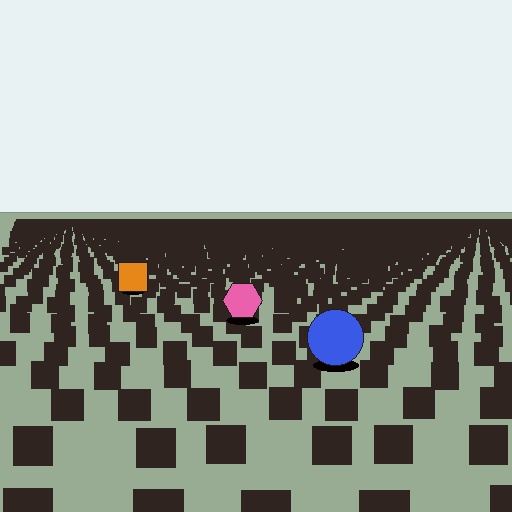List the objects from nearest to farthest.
From nearest to farthest: the blue circle, the pink hexagon, the orange square.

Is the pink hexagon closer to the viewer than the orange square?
Yes. The pink hexagon is closer — you can tell from the texture gradient: the ground texture is coarser near it.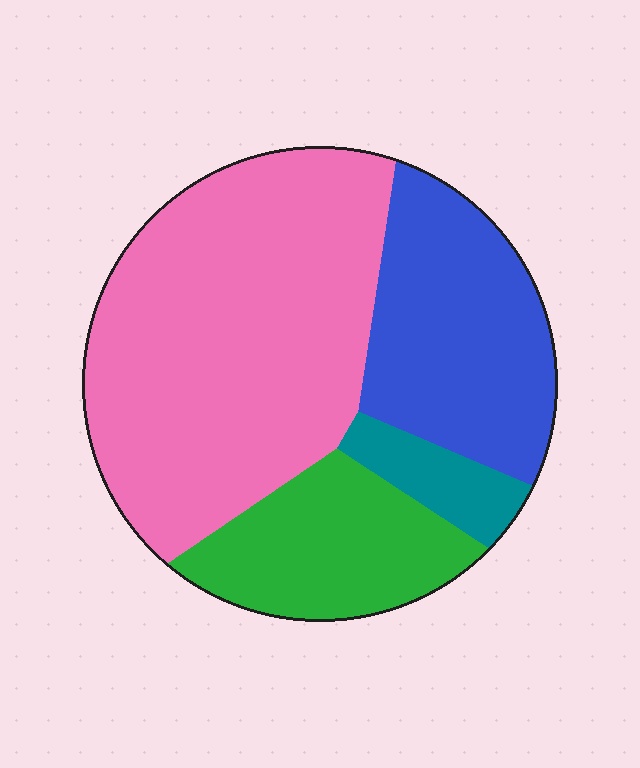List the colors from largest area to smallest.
From largest to smallest: pink, blue, green, teal.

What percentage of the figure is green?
Green covers 18% of the figure.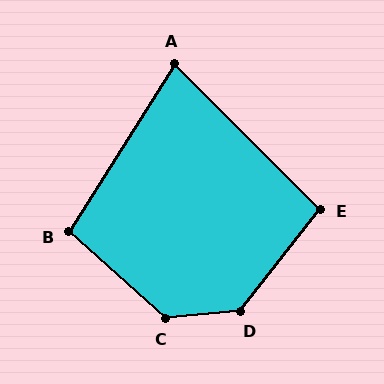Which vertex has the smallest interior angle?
A, at approximately 77 degrees.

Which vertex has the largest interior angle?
D, at approximately 133 degrees.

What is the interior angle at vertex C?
Approximately 133 degrees (obtuse).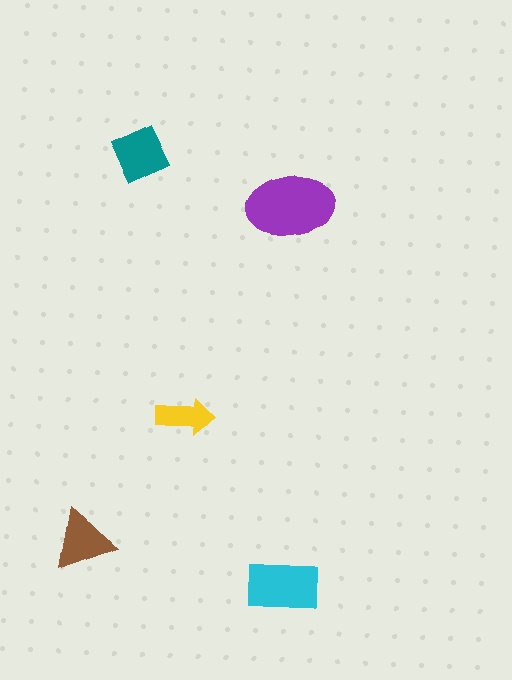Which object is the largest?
The purple ellipse.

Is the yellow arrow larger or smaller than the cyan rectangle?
Smaller.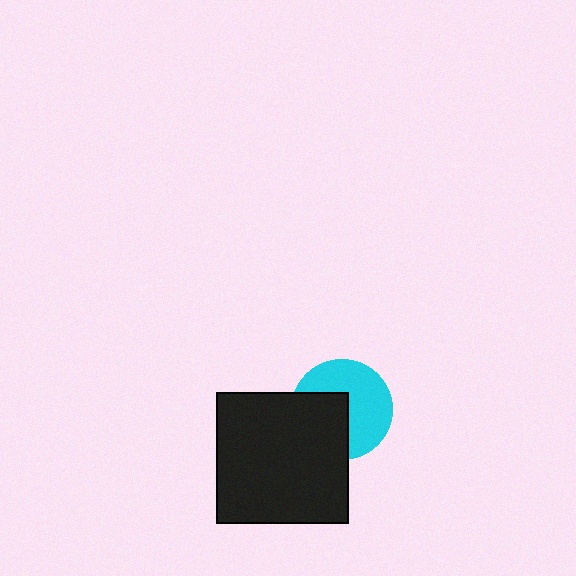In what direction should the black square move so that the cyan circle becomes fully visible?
The black square should move toward the lower-left. That is the shortest direction to clear the overlap and leave the cyan circle fully visible.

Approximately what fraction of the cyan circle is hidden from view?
Roughly 42% of the cyan circle is hidden behind the black square.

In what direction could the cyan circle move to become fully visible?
The cyan circle could move toward the upper-right. That would shift it out from behind the black square entirely.